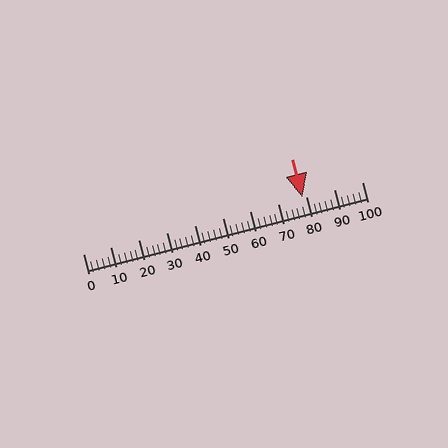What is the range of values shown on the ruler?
The ruler shows values from 0 to 100.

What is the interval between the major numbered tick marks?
The major tick marks are spaced 10 units apart.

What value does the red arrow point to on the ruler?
The red arrow points to approximately 78.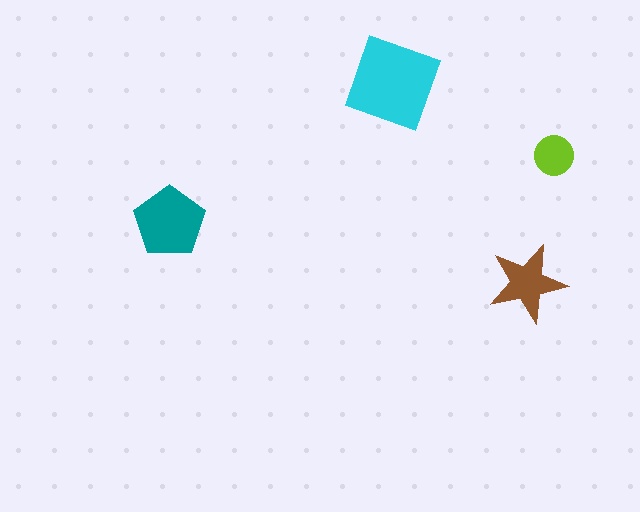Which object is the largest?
The cyan square.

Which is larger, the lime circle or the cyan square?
The cyan square.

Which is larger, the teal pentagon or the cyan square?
The cyan square.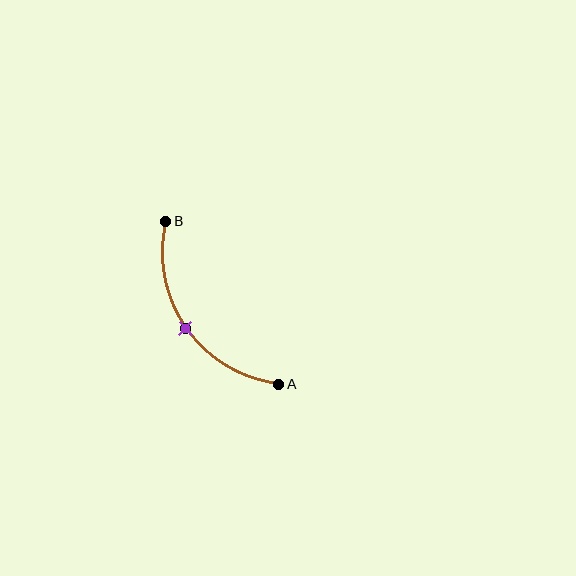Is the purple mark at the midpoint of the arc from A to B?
Yes. The purple mark lies on the arc at equal arc-length from both A and B — it is the arc midpoint.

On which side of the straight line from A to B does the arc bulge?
The arc bulges below and to the left of the straight line connecting A and B.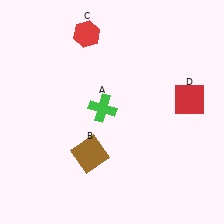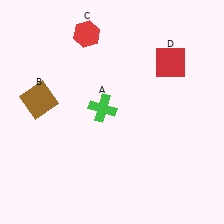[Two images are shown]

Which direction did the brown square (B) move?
The brown square (B) moved up.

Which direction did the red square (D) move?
The red square (D) moved up.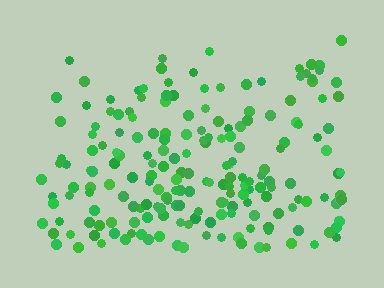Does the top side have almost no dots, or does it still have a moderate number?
Still a moderate number, just noticeably fewer than the bottom.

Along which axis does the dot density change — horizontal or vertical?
Vertical.